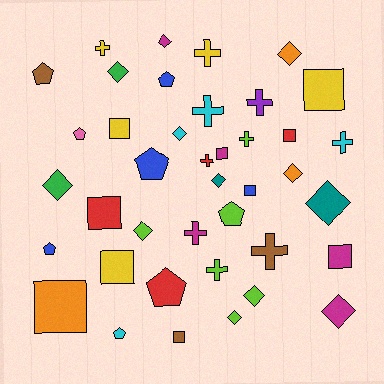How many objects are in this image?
There are 40 objects.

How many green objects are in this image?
There are 2 green objects.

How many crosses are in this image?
There are 10 crosses.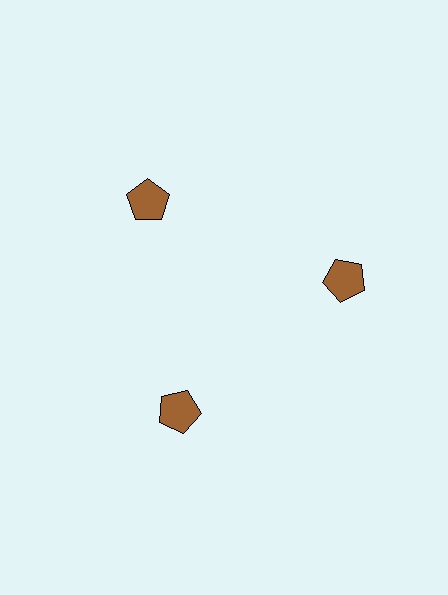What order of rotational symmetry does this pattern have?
This pattern has 3-fold rotational symmetry.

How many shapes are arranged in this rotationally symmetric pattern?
There are 3 shapes, arranged in 3 groups of 1.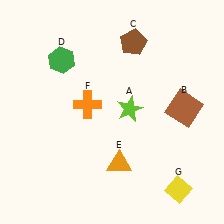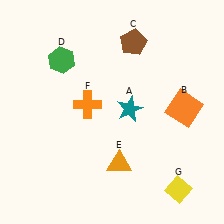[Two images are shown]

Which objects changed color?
A changed from lime to teal. B changed from brown to orange.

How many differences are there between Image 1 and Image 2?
There are 2 differences between the two images.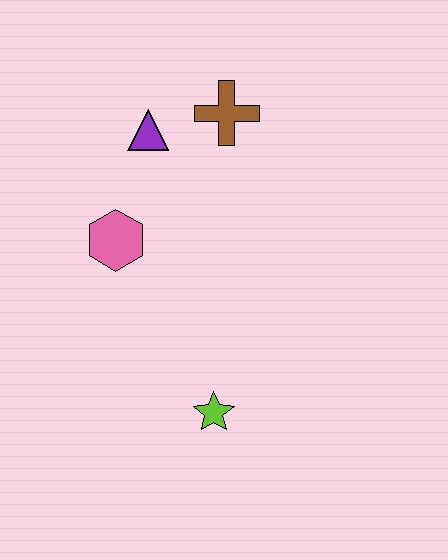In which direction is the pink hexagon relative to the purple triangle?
The pink hexagon is below the purple triangle.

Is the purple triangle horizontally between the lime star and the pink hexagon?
Yes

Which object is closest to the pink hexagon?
The purple triangle is closest to the pink hexagon.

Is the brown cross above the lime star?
Yes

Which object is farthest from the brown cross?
The lime star is farthest from the brown cross.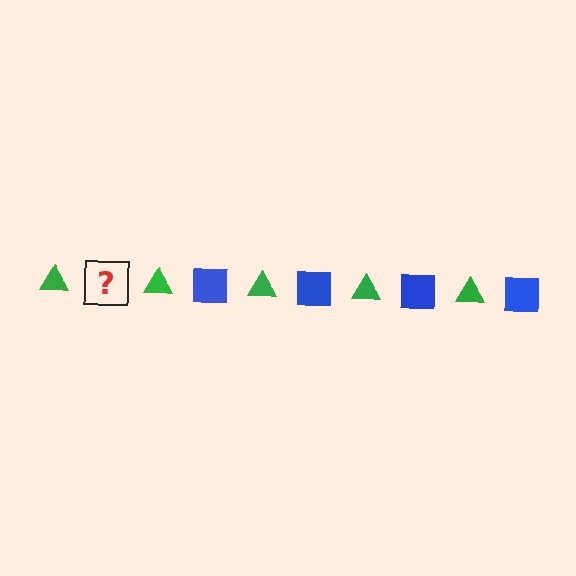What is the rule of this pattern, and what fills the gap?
The rule is that the pattern alternates between green triangle and blue square. The gap should be filled with a blue square.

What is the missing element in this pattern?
The missing element is a blue square.